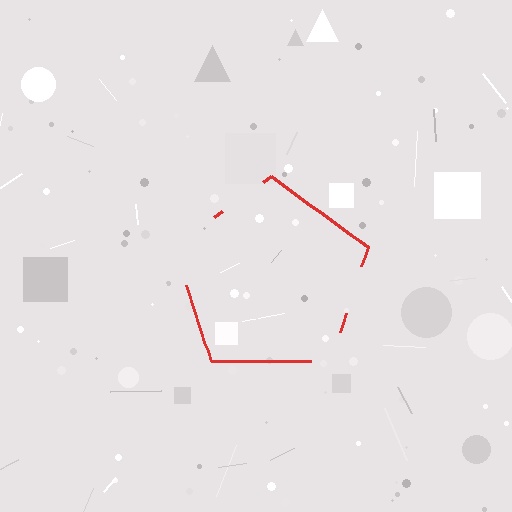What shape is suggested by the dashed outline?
The dashed outline suggests a pentagon.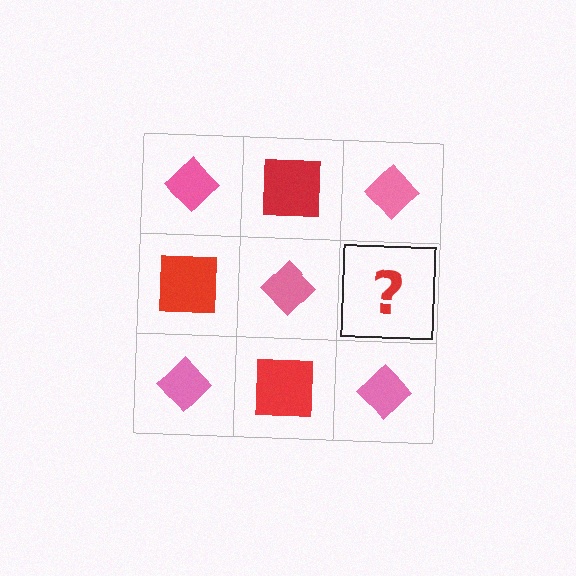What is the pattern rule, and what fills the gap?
The rule is that it alternates pink diamond and red square in a checkerboard pattern. The gap should be filled with a red square.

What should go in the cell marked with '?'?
The missing cell should contain a red square.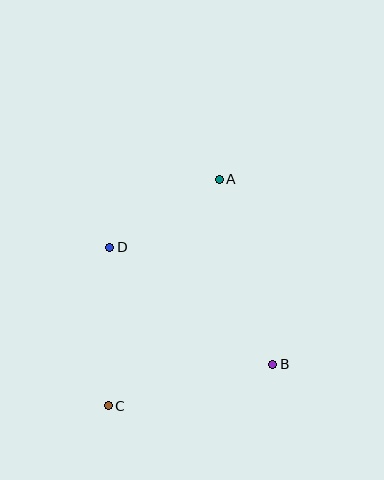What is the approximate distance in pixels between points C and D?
The distance between C and D is approximately 159 pixels.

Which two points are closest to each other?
Points A and D are closest to each other.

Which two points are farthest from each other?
Points A and C are farthest from each other.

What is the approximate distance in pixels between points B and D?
The distance between B and D is approximately 200 pixels.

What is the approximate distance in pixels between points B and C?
The distance between B and C is approximately 170 pixels.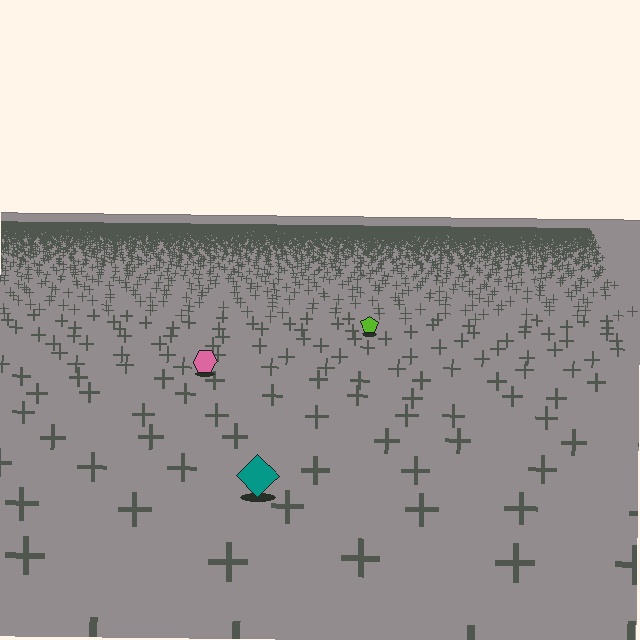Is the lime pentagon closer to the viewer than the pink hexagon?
No. The pink hexagon is closer — you can tell from the texture gradient: the ground texture is coarser near it.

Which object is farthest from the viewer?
The lime pentagon is farthest from the viewer. It appears smaller and the ground texture around it is denser.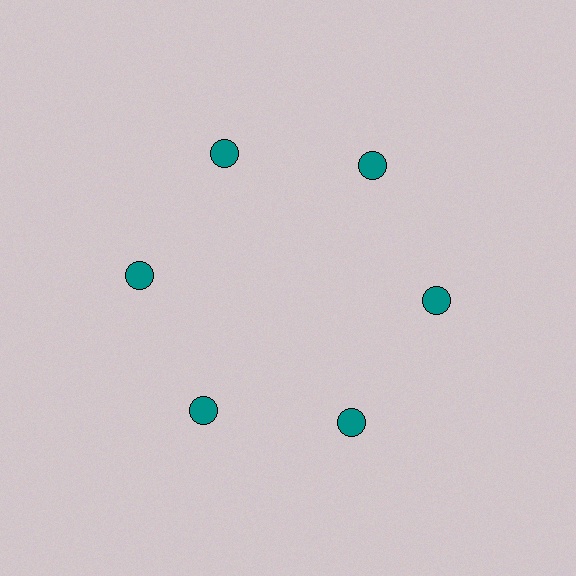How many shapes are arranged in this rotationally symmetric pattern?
There are 6 shapes, arranged in 6 groups of 1.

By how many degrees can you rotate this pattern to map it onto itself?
The pattern maps onto itself every 60 degrees of rotation.